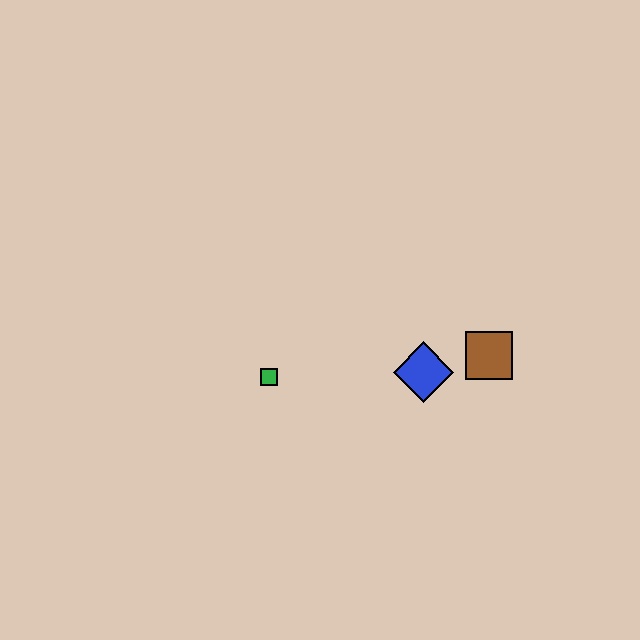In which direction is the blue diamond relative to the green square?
The blue diamond is to the right of the green square.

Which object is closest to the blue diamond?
The brown square is closest to the blue diamond.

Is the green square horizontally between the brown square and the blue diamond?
No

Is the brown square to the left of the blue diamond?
No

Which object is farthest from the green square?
The brown square is farthest from the green square.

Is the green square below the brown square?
Yes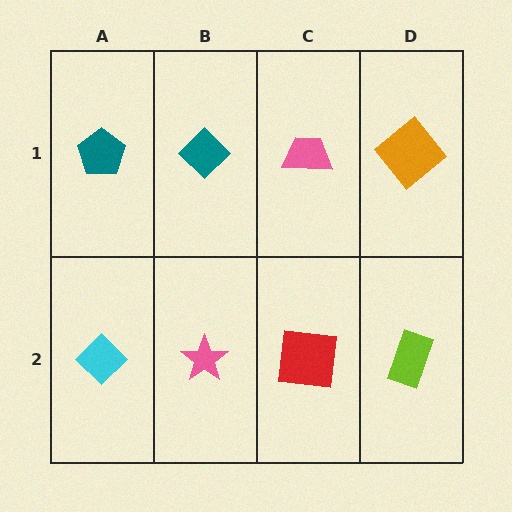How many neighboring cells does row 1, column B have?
3.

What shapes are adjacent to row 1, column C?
A red square (row 2, column C), a teal diamond (row 1, column B), an orange diamond (row 1, column D).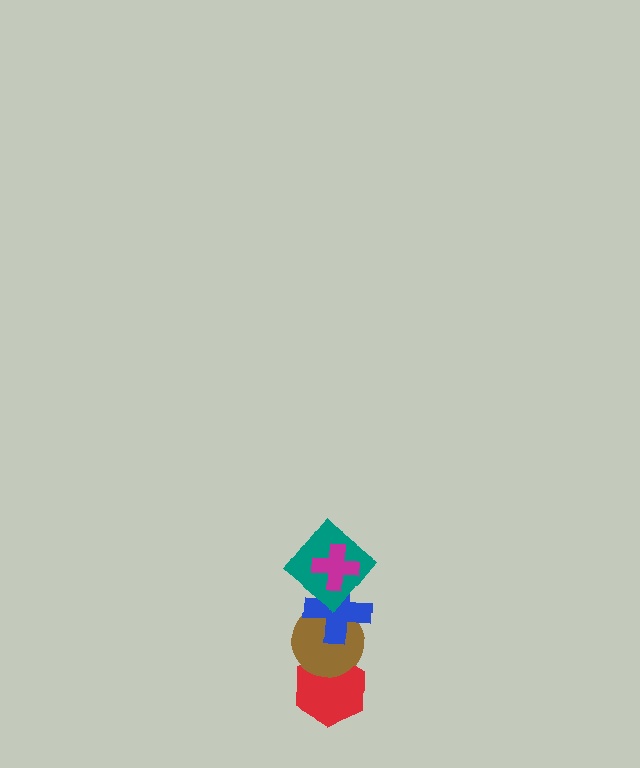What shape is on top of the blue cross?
The teal diamond is on top of the blue cross.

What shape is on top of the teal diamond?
The magenta cross is on top of the teal diamond.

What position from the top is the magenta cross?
The magenta cross is 1st from the top.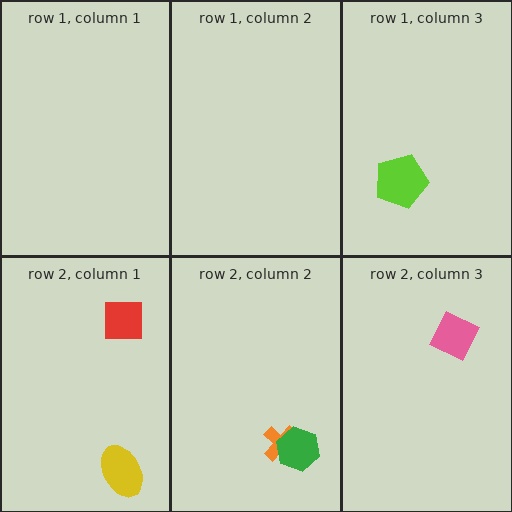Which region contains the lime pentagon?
The row 1, column 3 region.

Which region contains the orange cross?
The row 2, column 2 region.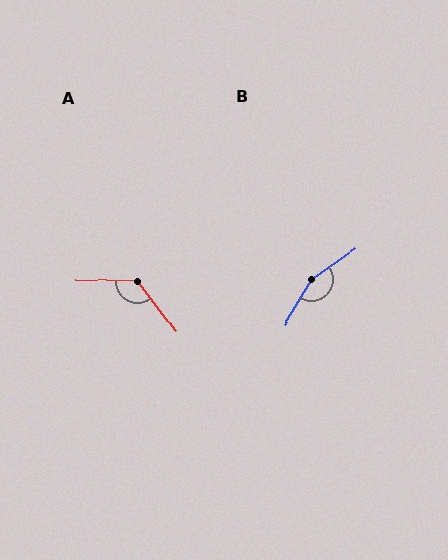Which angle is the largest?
B, at approximately 155 degrees.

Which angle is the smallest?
A, at approximately 129 degrees.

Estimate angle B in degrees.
Approximately 155 degrees.